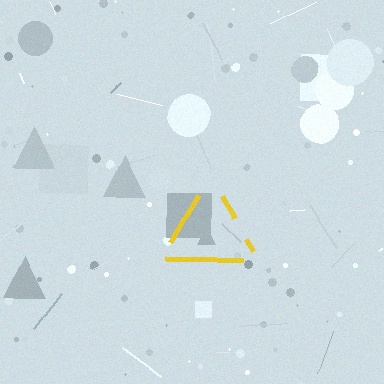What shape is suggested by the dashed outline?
The dashed outline suggests a triangle.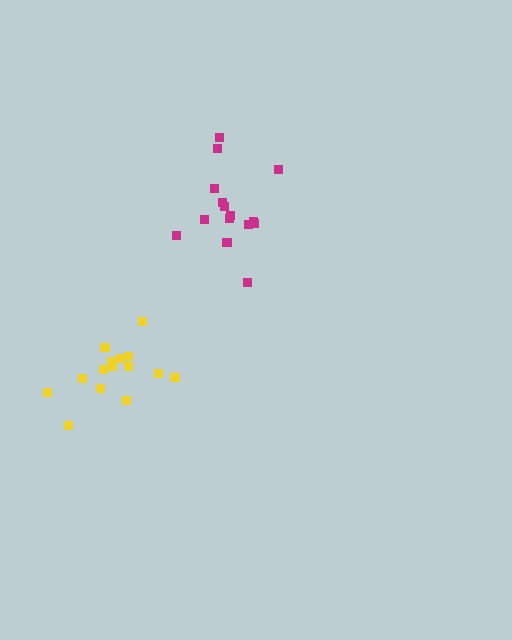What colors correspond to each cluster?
The clusters are colored: yellow, magenta.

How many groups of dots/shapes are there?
There are 2 groups.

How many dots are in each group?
Group 1: 15 dots, Group 2: 15 dots (30 total).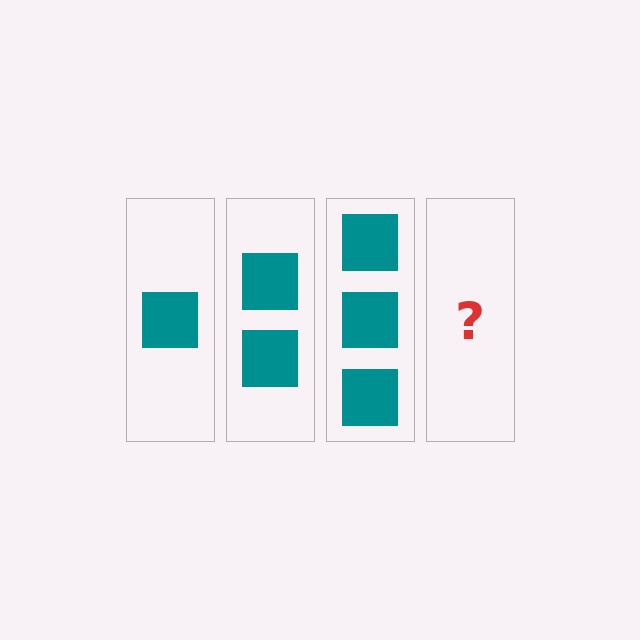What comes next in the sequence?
The next element should be 4 squares.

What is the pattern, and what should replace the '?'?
The pattern is that each step adds one more square. The '?' should be 4 squares.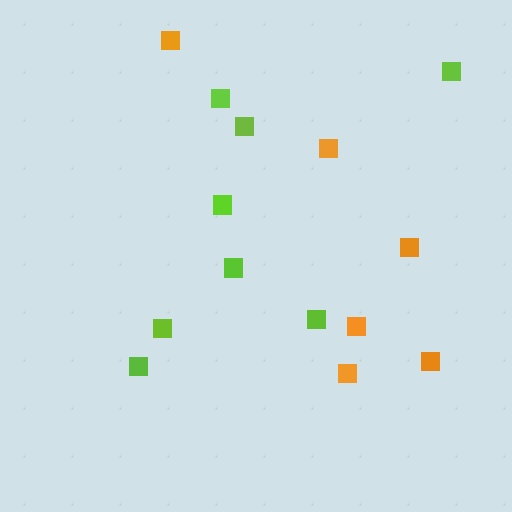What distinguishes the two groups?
There are 2 groups: one group of lime squares (8) and one group of orange squares (6).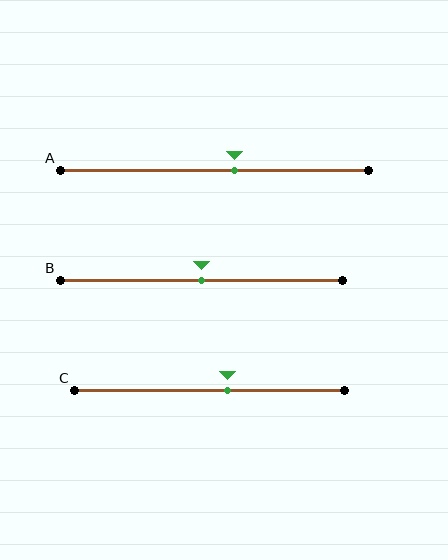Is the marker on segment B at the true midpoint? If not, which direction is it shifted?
Yes, the marker on segment B is at the true midpoint.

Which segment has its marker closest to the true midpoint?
Segment B has its marker closest to the true midpoint.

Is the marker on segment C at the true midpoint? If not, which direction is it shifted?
No, the marker on segment C is shifted to the right by about 7% of the segment length.